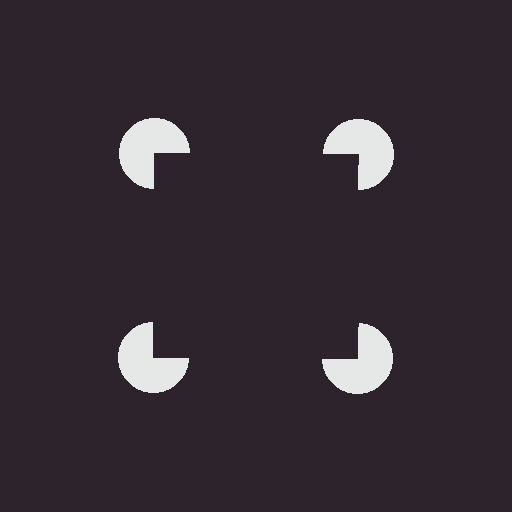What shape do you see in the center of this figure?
An illusory square — its edges are inferred from the aligned wedge cuts in the pac-man discs, not physically drawn.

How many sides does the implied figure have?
4 sides.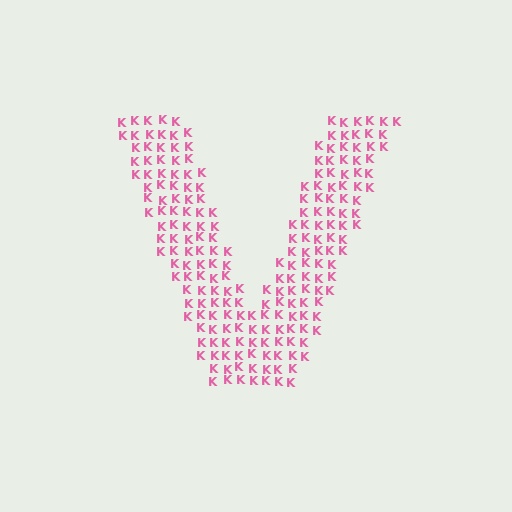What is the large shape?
The large shape is the letter V.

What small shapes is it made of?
It is made of small letter K's.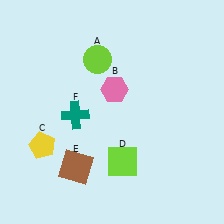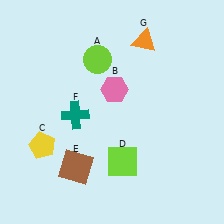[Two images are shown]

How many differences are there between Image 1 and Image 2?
There is 1 difference between the two images.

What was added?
An orange triangle (G) was added in Image 2.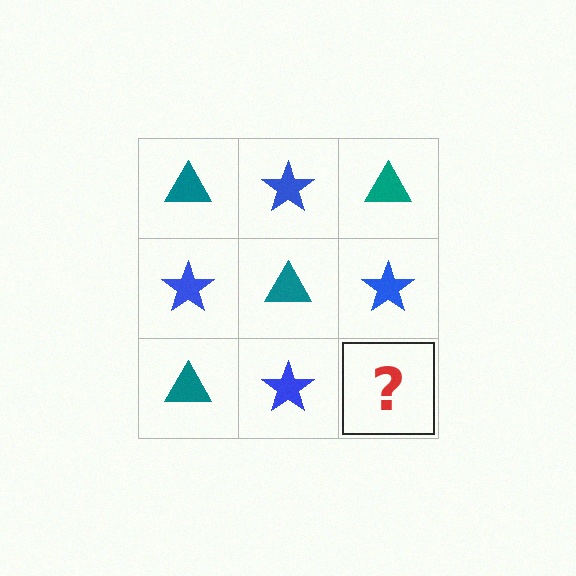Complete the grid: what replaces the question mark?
The question mark should be replaced with a teal triangle.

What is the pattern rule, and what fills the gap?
The rule is that it alternates teal triangle and blue star in a checkerboard pattern. The gap should be filled with a teal triangle.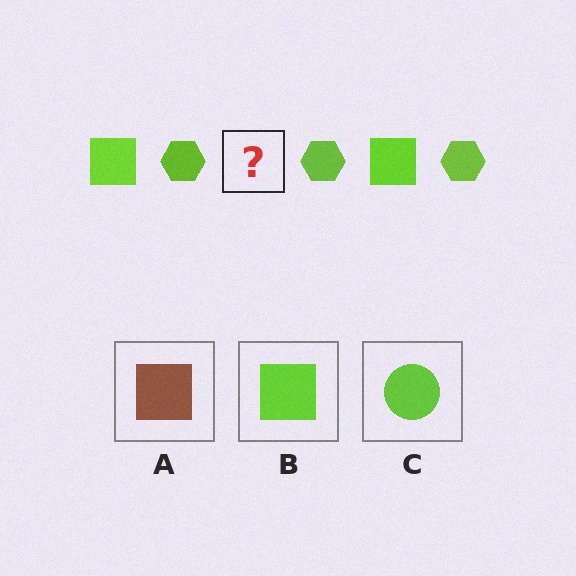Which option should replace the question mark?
Option B.